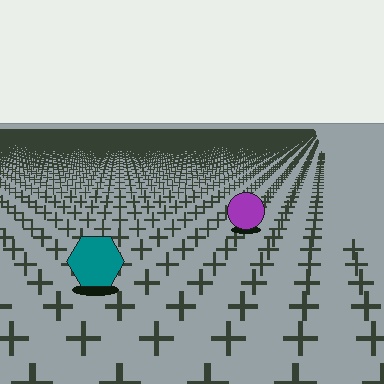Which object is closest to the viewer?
The teal hexagon is closest. The texture marks near it are larger and more spread out.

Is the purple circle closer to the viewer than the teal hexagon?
No. The teal hexagon is closer — you can tell from the texture gradient: the ground texture is coarser near it.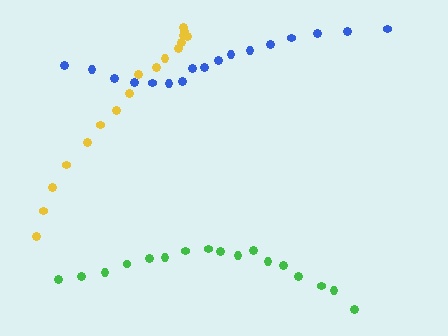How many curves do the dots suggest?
There are 3 distinct paths.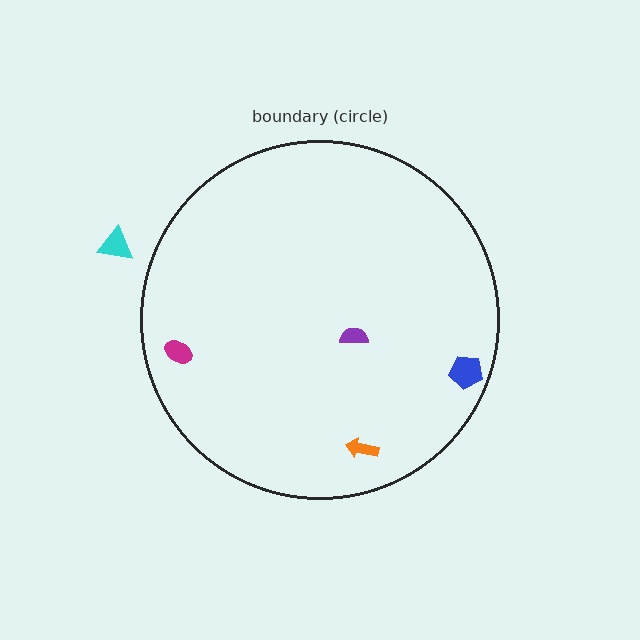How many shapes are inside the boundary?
4 inside, 1 outside.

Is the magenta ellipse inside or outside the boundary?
Inside.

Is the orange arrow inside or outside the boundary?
Inside.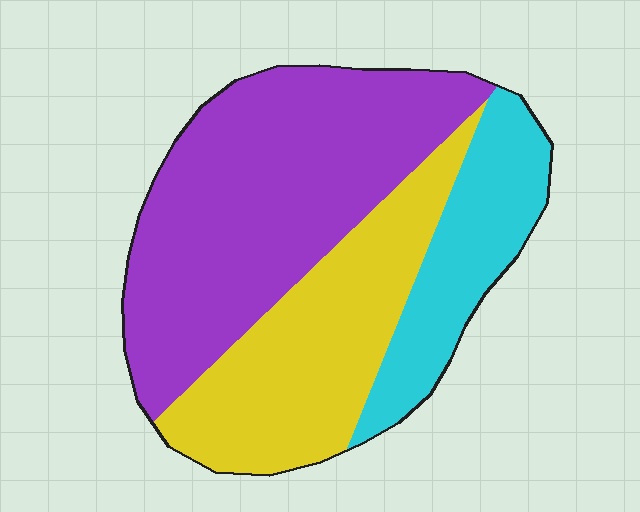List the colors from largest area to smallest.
From largest to smallest: purple, yellow, cyan.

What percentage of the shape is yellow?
Yellow covers roughly 30% of the shape.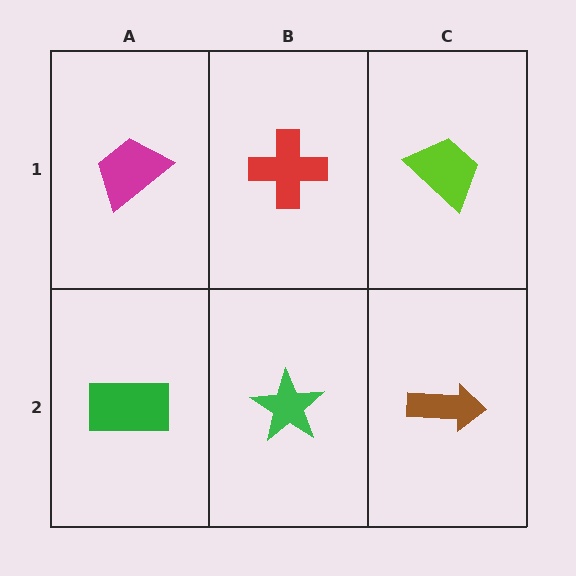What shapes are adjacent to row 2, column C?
A lime trapezoid (row 1, column C), a green star (row 2, column B).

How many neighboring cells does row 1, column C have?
2.